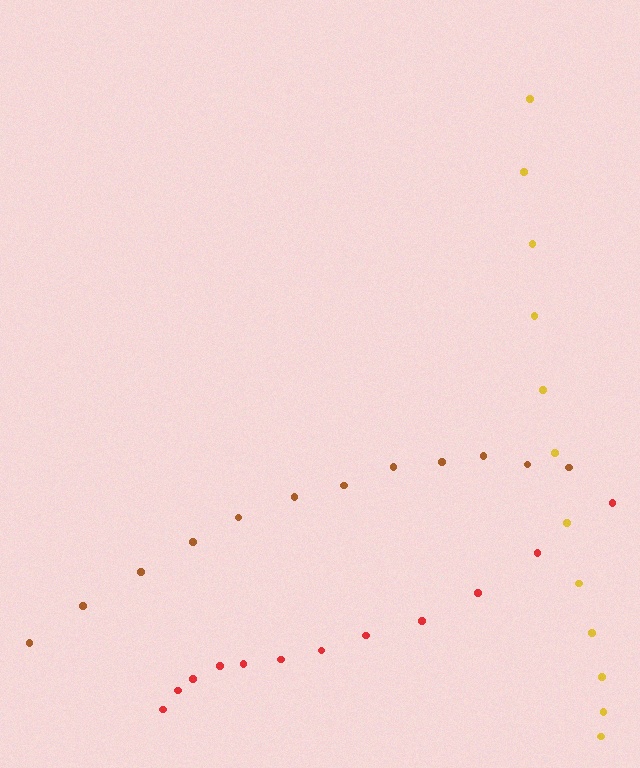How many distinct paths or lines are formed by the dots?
There are 3 distinct paths.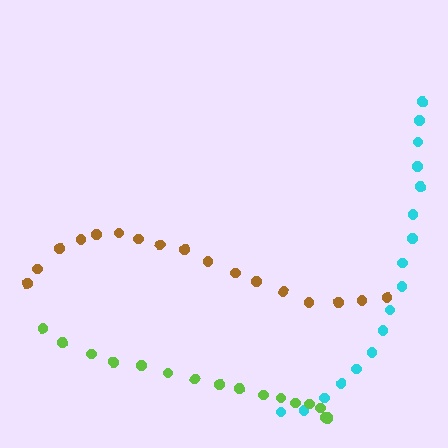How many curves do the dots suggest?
There are 3 distinct paths.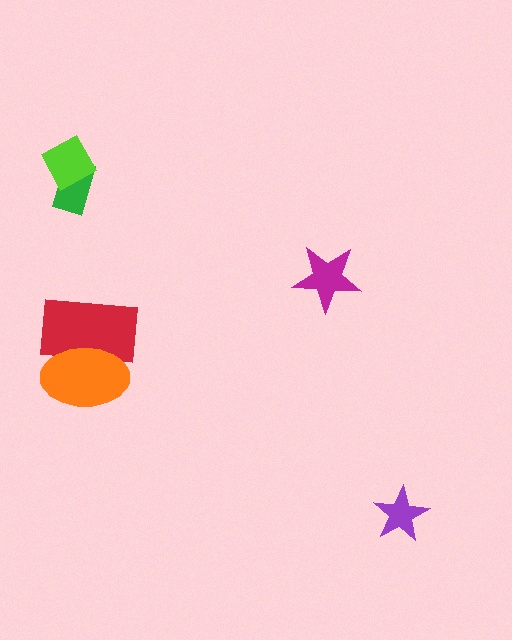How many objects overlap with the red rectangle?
1 object overlaps with the red rectangle.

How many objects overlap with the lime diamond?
1 object overlaps with the lime diamond.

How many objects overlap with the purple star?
0 objects overlap with the purple star.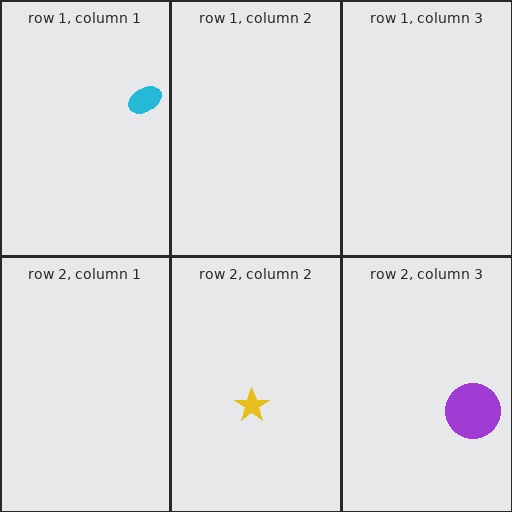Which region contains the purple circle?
The row 2, column 3 region.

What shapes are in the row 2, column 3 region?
The purple circle.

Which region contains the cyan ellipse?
The row 1, column 1 region.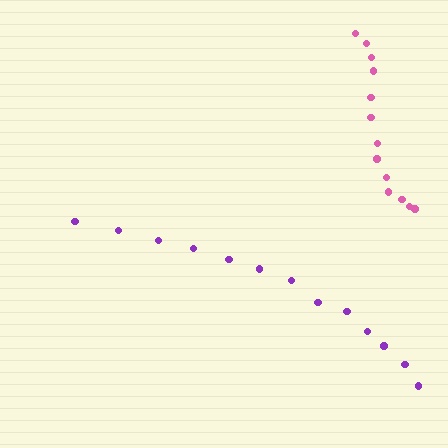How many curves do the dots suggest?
There are 2 distinct paths.